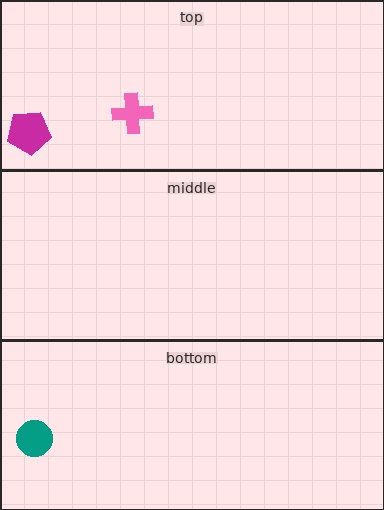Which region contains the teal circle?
The bottom region.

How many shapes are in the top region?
2.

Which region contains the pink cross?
The top region.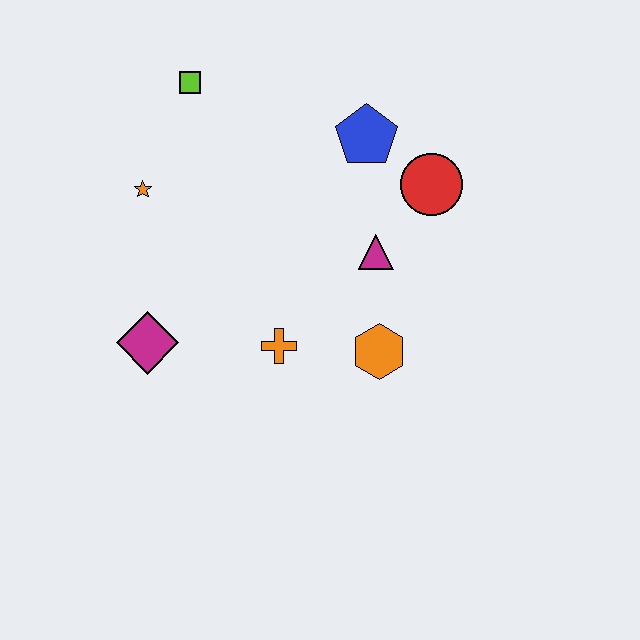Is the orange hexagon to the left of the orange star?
No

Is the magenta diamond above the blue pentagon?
No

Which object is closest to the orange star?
The lime square is closest to the orange star.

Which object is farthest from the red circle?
The magenta diamond is farthest from the red circle.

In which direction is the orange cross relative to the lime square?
The orange cross is below the lime square.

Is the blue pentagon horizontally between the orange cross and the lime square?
No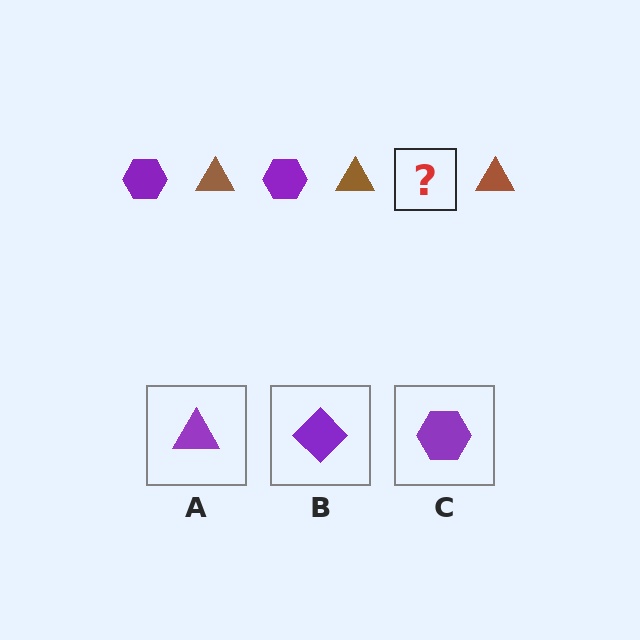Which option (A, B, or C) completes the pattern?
C.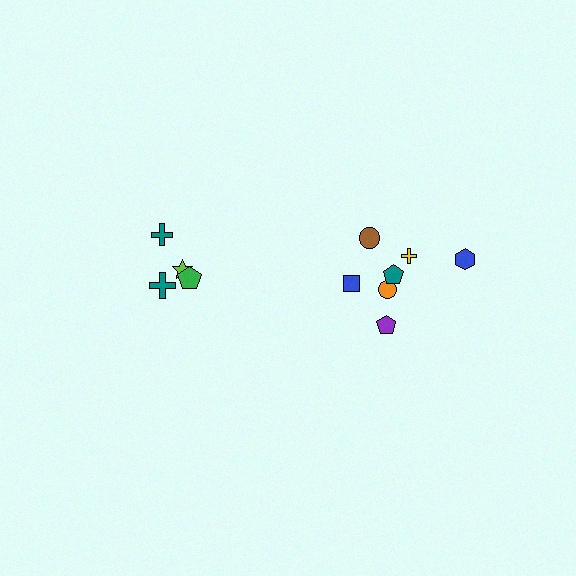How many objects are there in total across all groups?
There are 11 objects.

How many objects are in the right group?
There are 7 objects.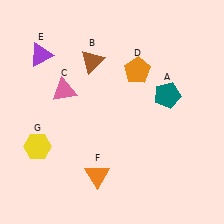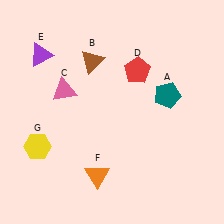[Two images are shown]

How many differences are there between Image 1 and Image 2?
There is 1 difference between the two images.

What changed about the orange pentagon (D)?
In Image 1, D is orange. In Image 2, it changed to red.